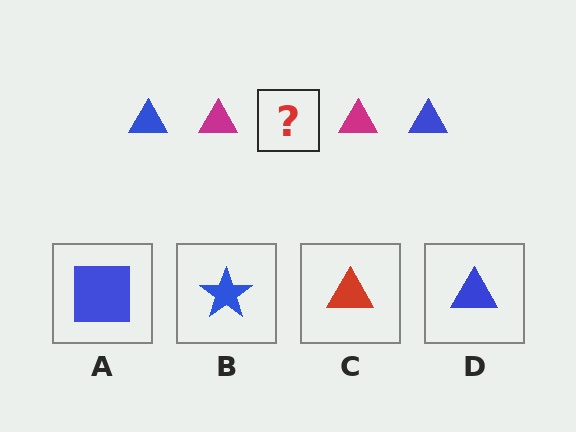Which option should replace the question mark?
Option D.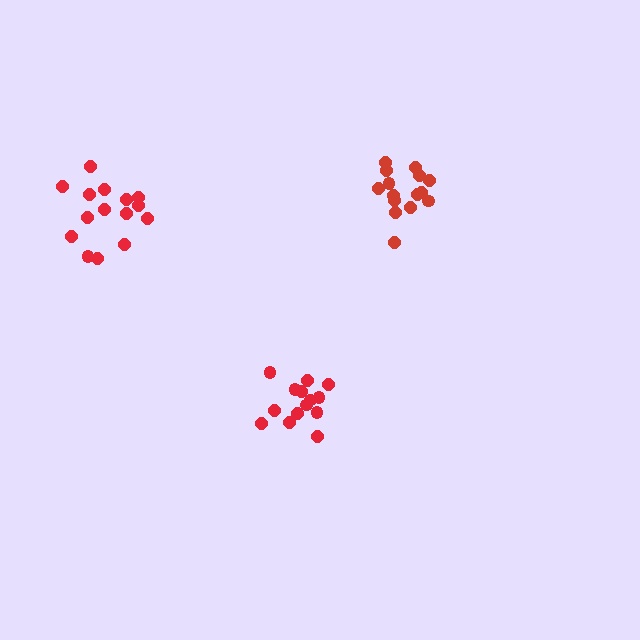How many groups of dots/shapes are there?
There are 3 groups.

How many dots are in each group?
Group 1: 14 dots, Group 2: 15 dots, Group 3: 15 dots (44 total).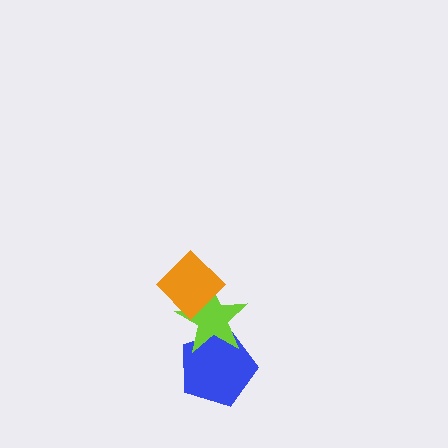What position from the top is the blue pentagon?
The blue pentagon is 3rd from the top.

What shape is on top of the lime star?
The orange diamond is on top of the lime star.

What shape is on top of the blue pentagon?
The lime star is on top of the blue pentagon.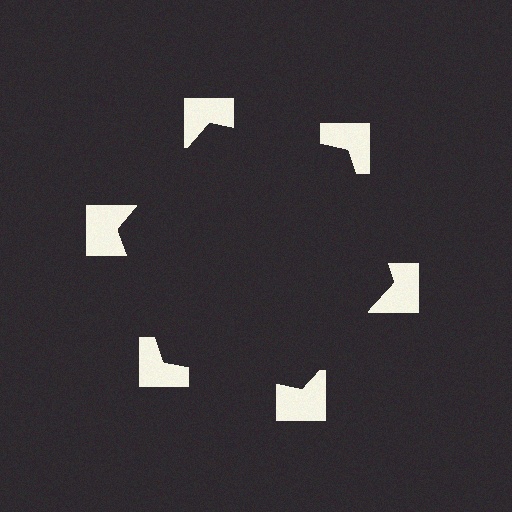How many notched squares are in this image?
There are 6 — one at each vertex of the illusory hexagon.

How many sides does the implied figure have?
6 sides.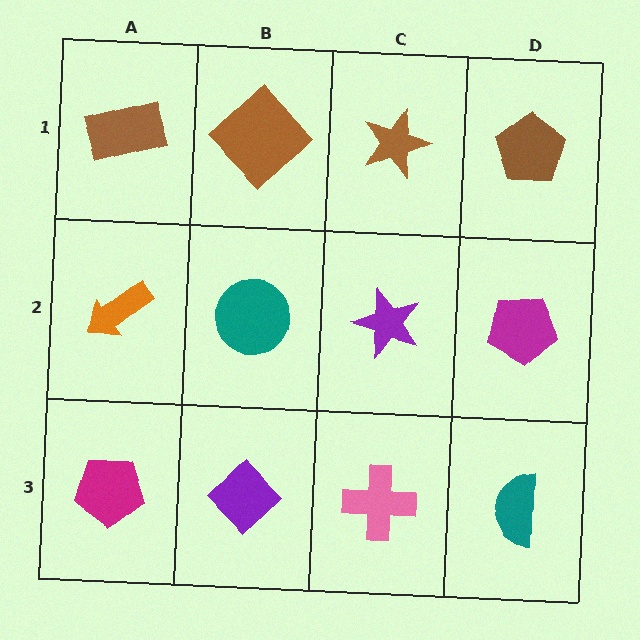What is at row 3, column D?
A teal semicircle.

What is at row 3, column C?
A pink cross.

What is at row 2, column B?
A teal circle.